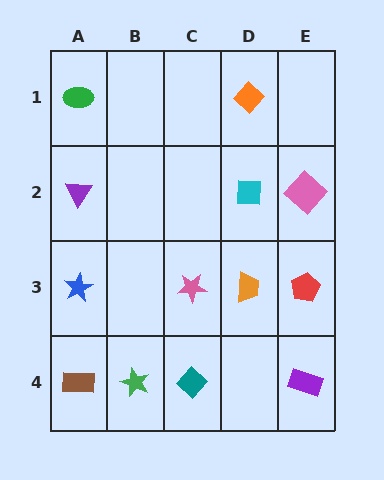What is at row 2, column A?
A purple triangle.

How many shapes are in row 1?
2 shapes.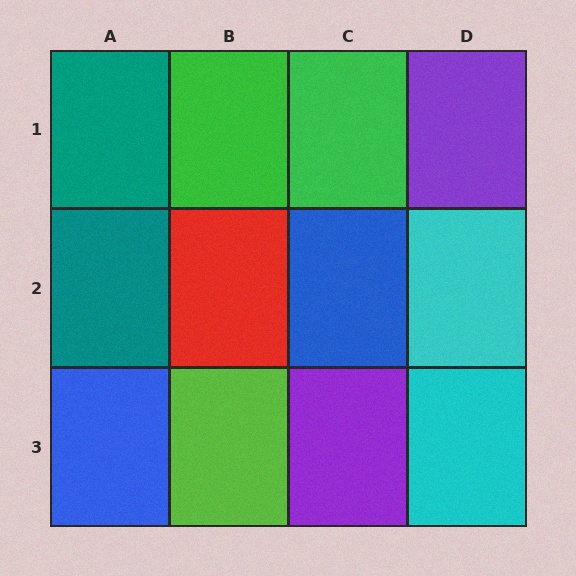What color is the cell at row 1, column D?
Purple.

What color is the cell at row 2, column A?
Teal.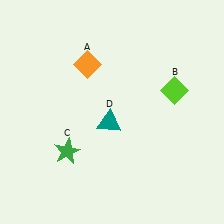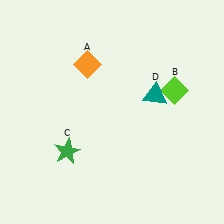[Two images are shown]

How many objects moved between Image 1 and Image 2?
1 object moved between the two images.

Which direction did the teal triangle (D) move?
The teal triangle (D) moved right.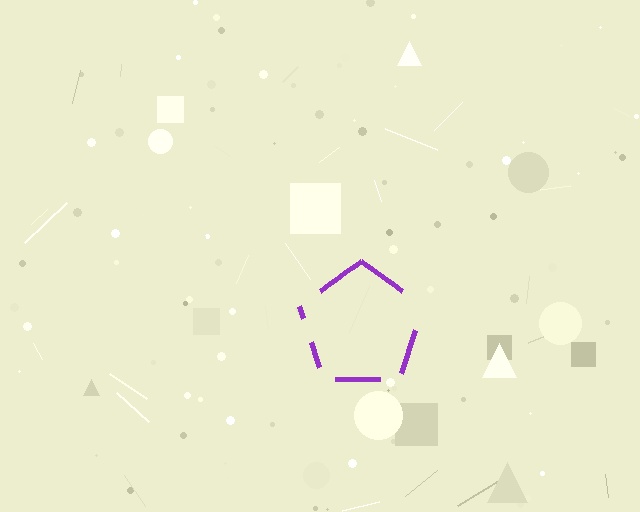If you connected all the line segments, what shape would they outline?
They would outline a pentagon.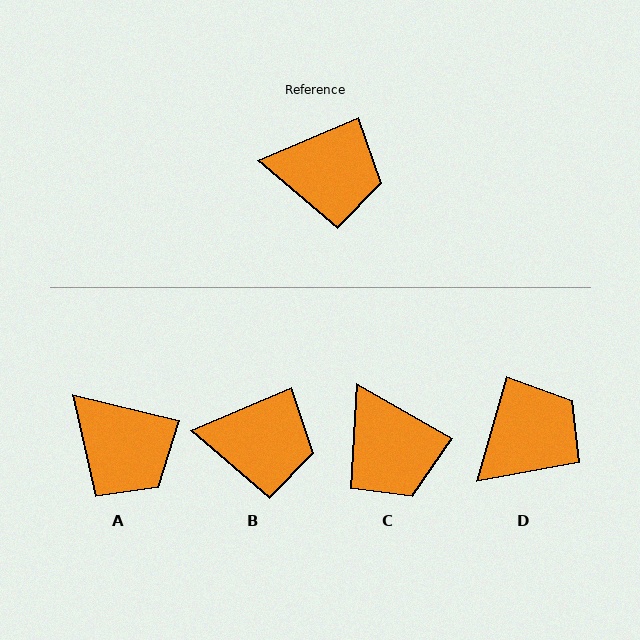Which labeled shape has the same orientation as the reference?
B.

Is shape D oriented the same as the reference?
No, it is off by about 51 degrees.